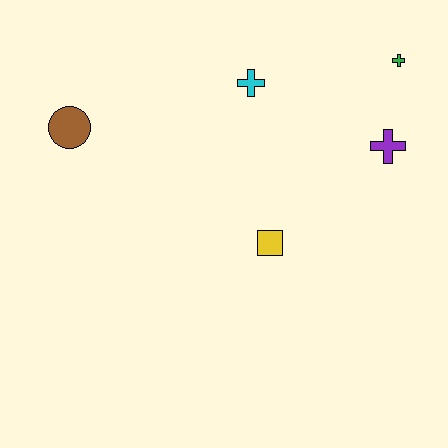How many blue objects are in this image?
There are no blue objects.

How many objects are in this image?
There are 5 objects.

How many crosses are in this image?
There are 3 crosses.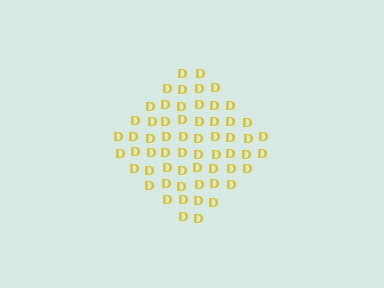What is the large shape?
The large shape is a diamond.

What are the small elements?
The small elements are letter D's.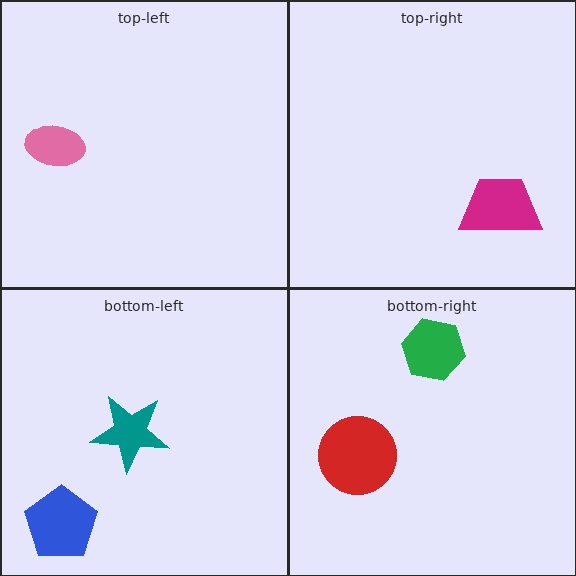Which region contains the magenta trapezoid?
The top-right region.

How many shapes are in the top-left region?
1.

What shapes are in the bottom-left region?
The teal star, the blue pentagon.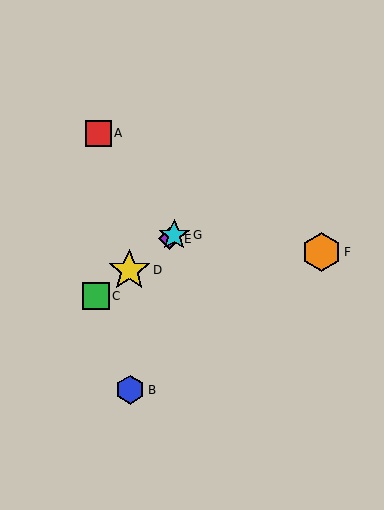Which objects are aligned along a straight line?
Objects C, D, E, G are aligned along a straight line.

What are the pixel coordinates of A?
Object A is at (98, 133).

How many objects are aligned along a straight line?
4 objects (C, D, E, G) are aligned along a straight line.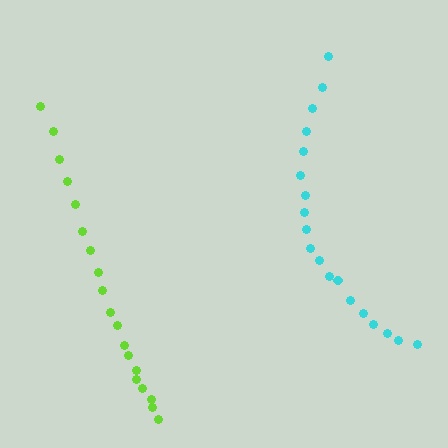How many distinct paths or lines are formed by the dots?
There are 2 distinct paths.